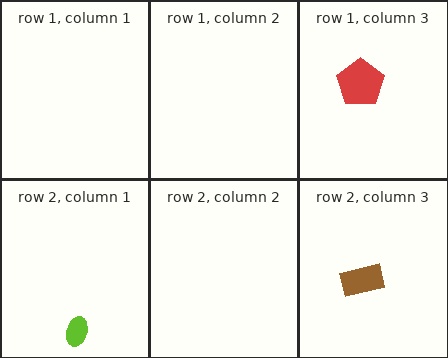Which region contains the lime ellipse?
The row 2, column 1 region.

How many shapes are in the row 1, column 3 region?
1.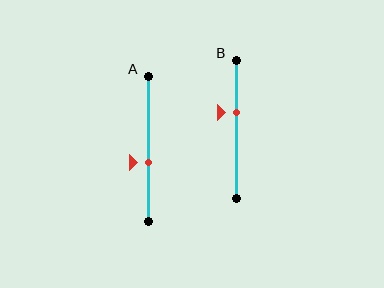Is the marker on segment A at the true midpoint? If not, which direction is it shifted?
No, the marker on segment A is shifted downward by about 9% of the segment length.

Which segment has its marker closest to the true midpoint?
Segment A has its marker closest to the true midpoint.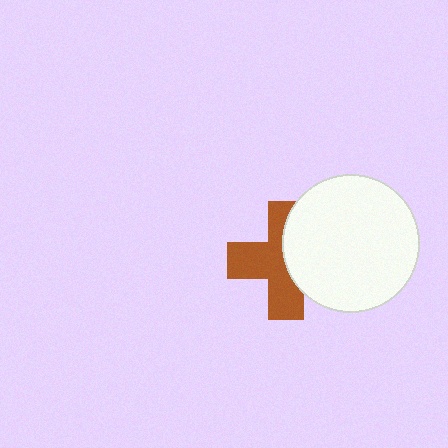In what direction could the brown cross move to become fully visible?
The brown cross could move left. That would shift it out from behind the white circle entirely.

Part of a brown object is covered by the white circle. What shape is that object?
It is a cross.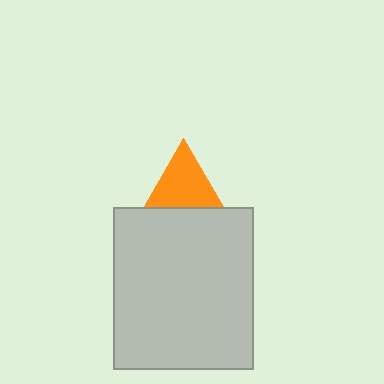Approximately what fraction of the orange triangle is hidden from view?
Roughly 39% of the orange triangle is hidden behind the light gray rectangle.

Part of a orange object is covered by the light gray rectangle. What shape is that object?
It is a triangle.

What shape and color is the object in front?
The object in front is a light gray rectangle.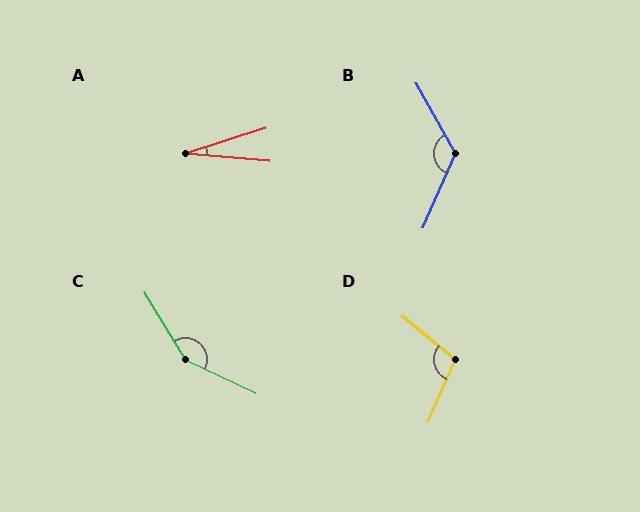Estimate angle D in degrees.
Approximately 106 degrees.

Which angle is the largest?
C, at approximately 147 degrees.